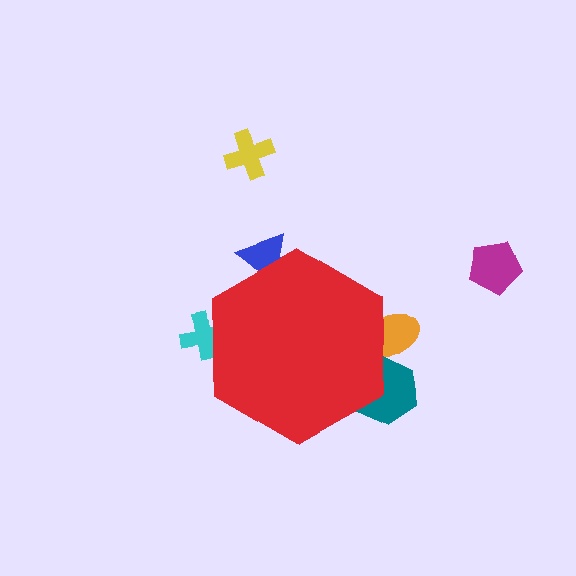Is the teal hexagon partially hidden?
Yes, the teal hexagon is partially hidden behind the red hexagon.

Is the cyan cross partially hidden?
Yes, the cyan cross is partially hidden behind the red hexagon.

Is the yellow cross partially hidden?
No, the yellow cross is fully visible.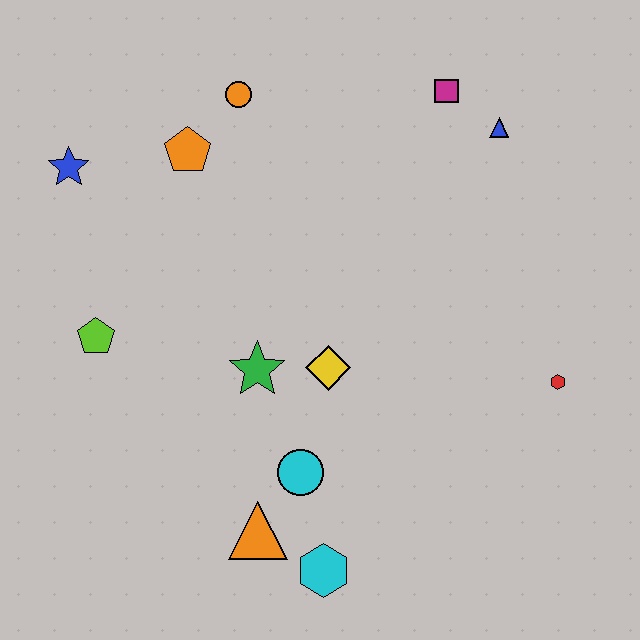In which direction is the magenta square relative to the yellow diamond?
The magenta square is above the yellow diamond.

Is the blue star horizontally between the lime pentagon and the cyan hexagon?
No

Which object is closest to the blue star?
The orange pentagon is closest to the blue star.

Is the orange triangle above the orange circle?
No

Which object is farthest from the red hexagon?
The blue star is farthest from the red hexagon.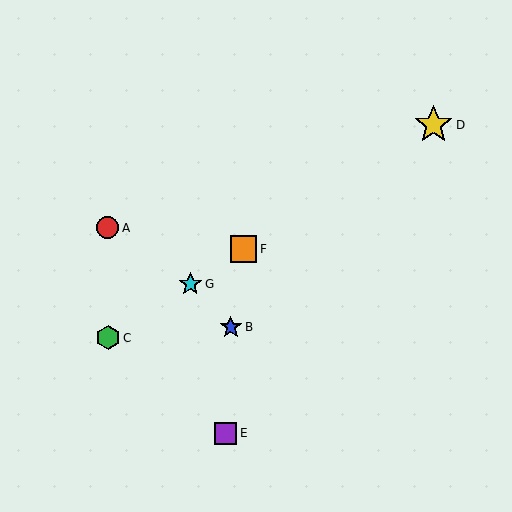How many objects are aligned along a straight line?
4 objects (C, D, F, G) are aligned along a straight line.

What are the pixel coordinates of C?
Object C is at (108, 338).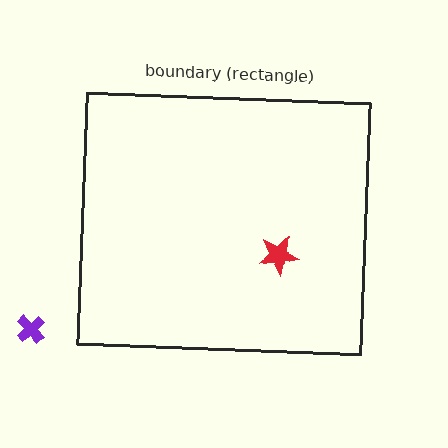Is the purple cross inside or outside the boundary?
Outside.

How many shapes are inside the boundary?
1 inside, 1 outside.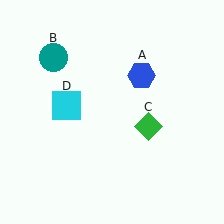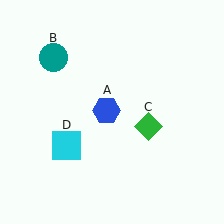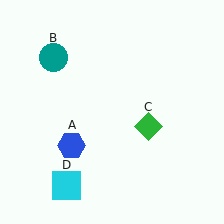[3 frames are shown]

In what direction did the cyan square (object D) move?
The cyan square (object D) moved down.